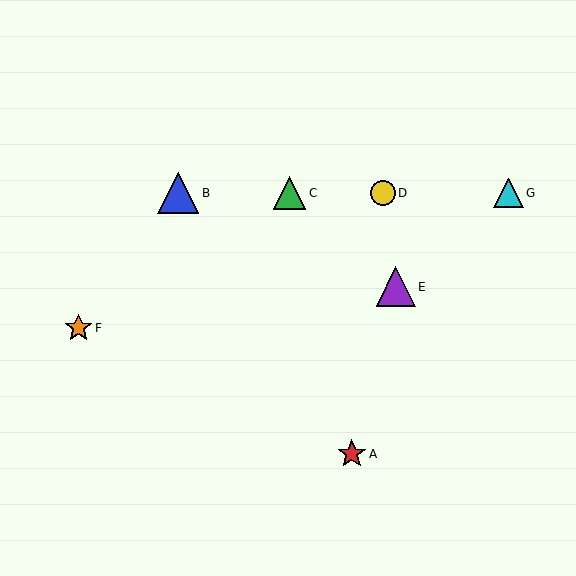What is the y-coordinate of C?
Object C is at y≈193.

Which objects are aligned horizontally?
Objects B, C, D, G are aligned horizontally.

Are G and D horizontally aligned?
Yes, both are at y≈193.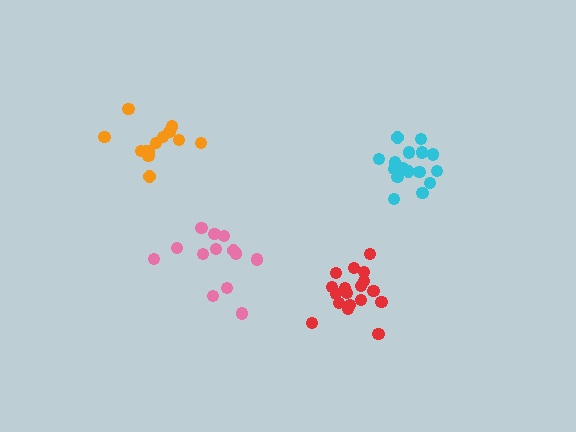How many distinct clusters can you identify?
There are 4 distinct clusters.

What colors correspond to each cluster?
The clusters are colored: red, orange, pink, cyan.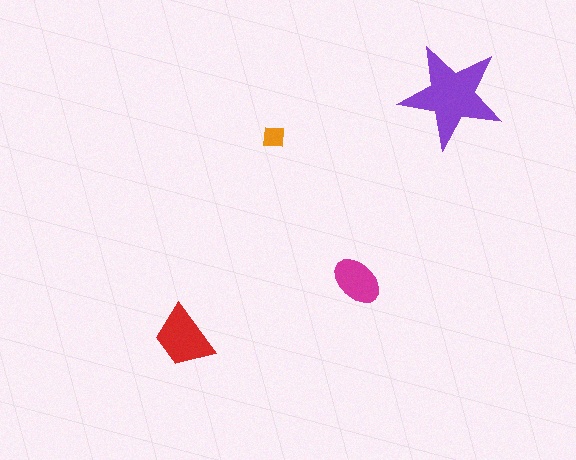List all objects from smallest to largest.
The orange square, the magenta ellipse, the red trapezoid, the purple star.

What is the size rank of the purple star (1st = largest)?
1st.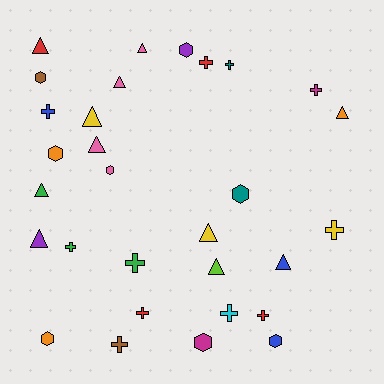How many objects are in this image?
There are 30 objects.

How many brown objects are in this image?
There are 2 brown objects.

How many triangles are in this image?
There are 11 triangles.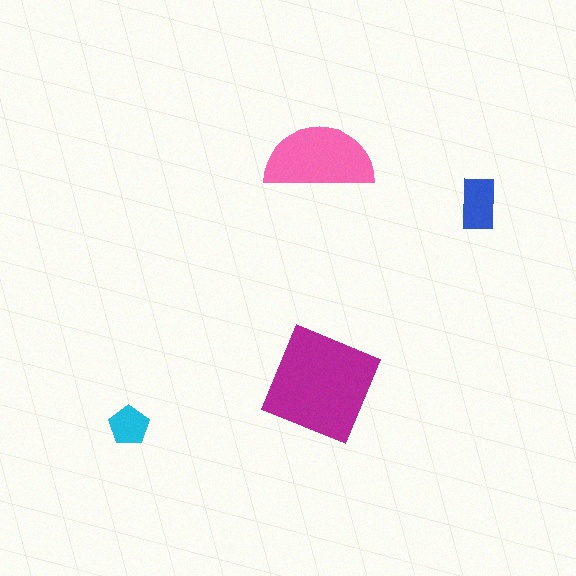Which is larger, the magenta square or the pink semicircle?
The magenta square.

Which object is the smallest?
The cyan pentagon.